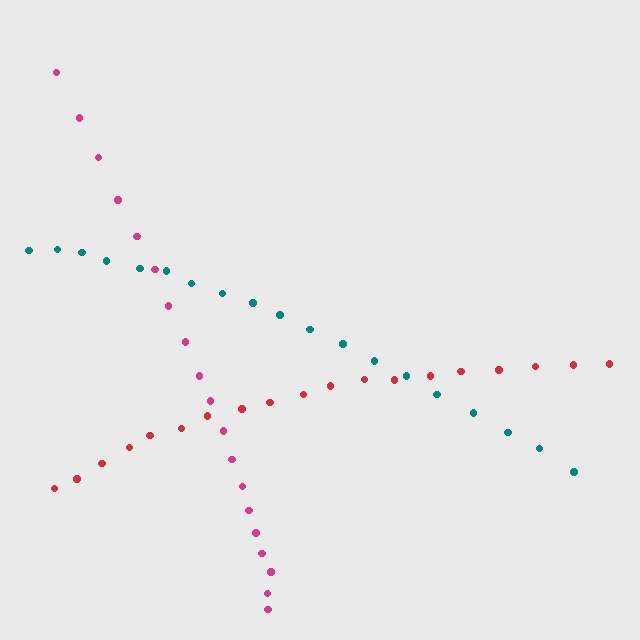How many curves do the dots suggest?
There are 3 distinct paths.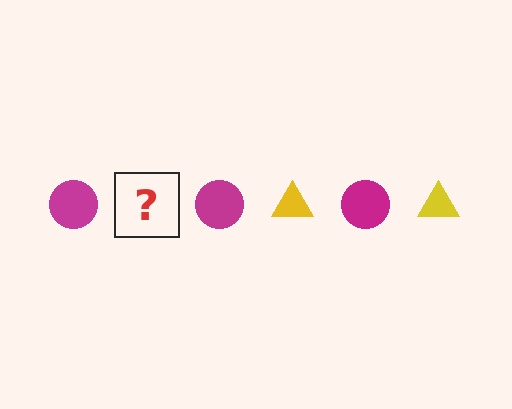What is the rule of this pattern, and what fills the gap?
The rule is that the pattern alternates between magenta circle and yellow triangle. The gap should be filled with a yellow triangle.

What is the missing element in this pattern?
The missing element is a yellow triangle.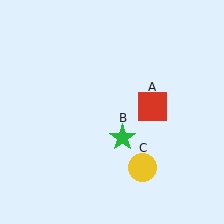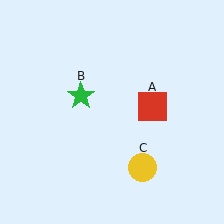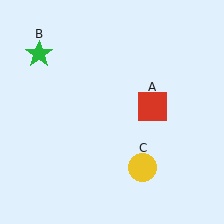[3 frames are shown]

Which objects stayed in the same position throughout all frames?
Red square (object A) and yellow circle (object C) remained stationary.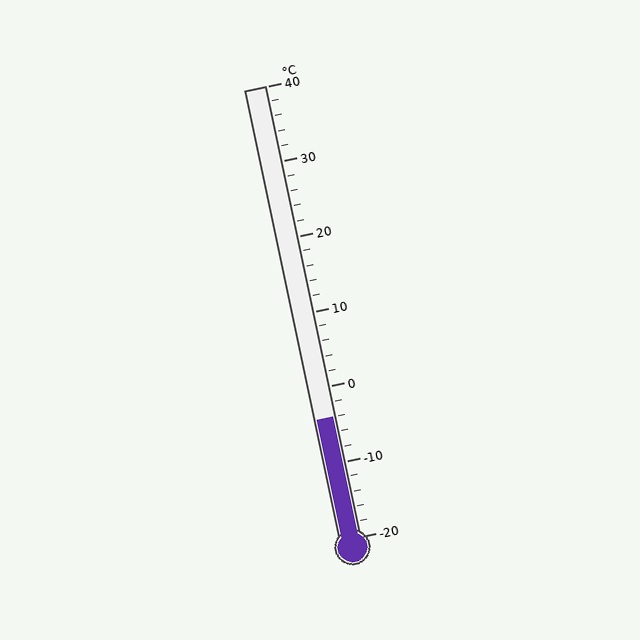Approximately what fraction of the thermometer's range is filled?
The thermometer is filled to approximately 25% of its range.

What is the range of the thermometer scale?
The thermometer scale ranges from -20°C to 40°C.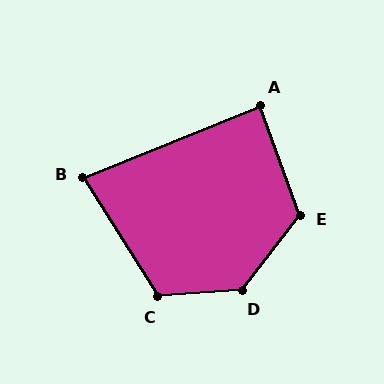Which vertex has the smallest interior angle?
B, at approximately 80 degrees.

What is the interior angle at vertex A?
Approximately 88 degrees (approximately right).